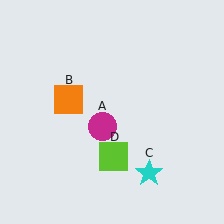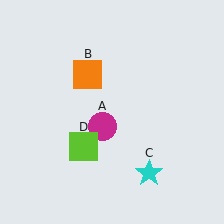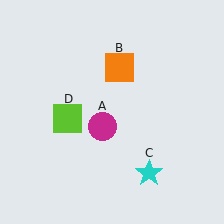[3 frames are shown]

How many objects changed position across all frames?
2 objects changed position: orange square (object B), lime square (object D).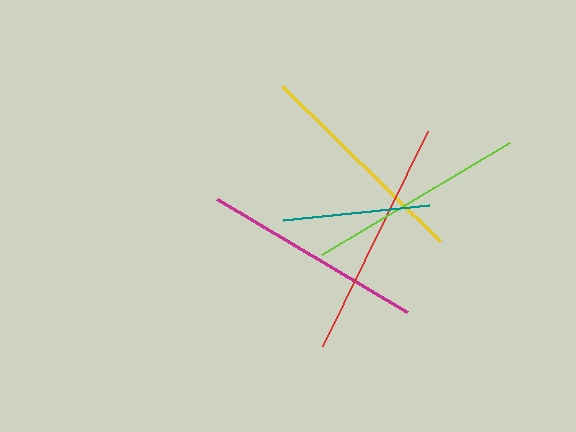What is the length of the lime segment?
The lime segment is approximately 219 pixels long.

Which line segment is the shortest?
The teal line is the shortest at approximately 147 pixels.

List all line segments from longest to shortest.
From longest to shortest: red, yellow, magenta, lime, teal.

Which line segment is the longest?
The red line is the longest at approximately 239 pixels.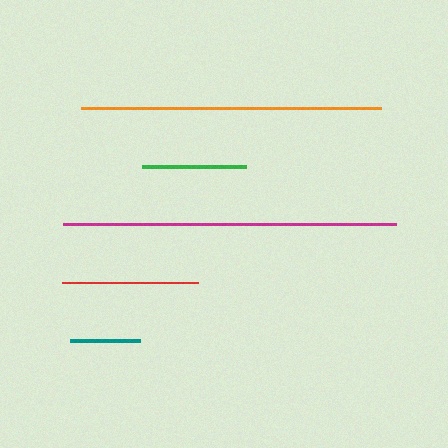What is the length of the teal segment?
The teal segment is approximately 70 pixels long.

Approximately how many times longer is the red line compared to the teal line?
The red line is approximately 2.0 times the length of the teal line.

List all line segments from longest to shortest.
From longest to shortest: magenta, orange, red, green, teal.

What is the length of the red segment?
The red segment is approximately 137 pixels long.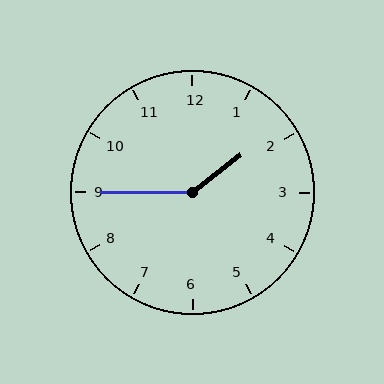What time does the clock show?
1:45.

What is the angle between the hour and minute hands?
Approximately 142 degrees.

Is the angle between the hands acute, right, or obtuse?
It is obtuse.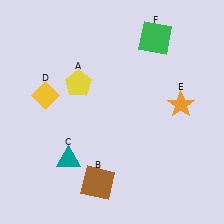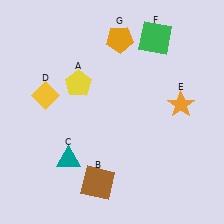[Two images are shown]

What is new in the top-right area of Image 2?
An orange pentagon (G) was added in the top-right area of Image 2.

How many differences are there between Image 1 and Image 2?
There is 1 difference between the two images.